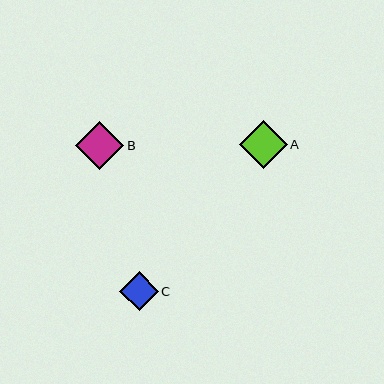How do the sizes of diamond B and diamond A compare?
Diamond B and diamond A are approximately the same size.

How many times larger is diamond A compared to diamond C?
Diamond A is approximately 1.2 times the size of diamond C.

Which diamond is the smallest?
Diamond C is the smallest with a size of approximately 39 pixels.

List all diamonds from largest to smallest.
From largest to smallest: B, A, C.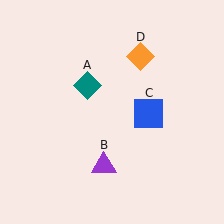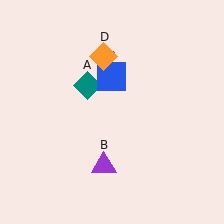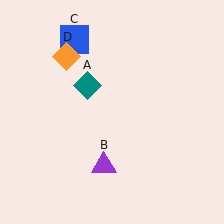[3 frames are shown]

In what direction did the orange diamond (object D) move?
The orange diamond (object D) moved left.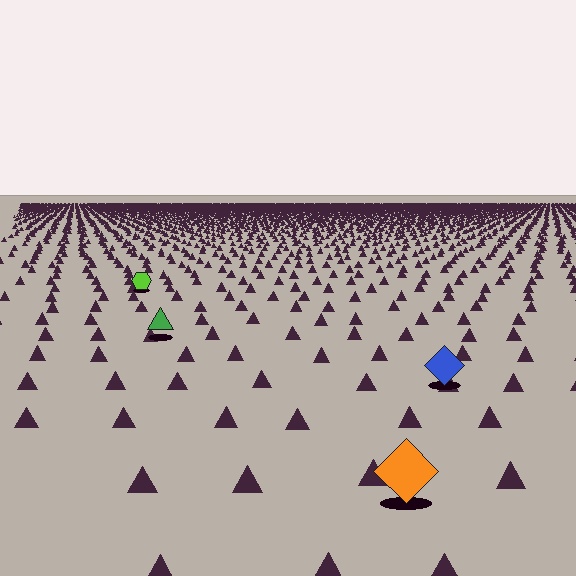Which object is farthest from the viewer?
The lime hexagon is farthest from the viewer. It appears smaller and the ground texture around it is denser.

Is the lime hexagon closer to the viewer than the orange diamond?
No. The orange diamond is closer — you can tell from the texture gradient: the ground texture is coarser near it.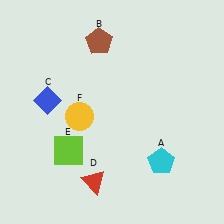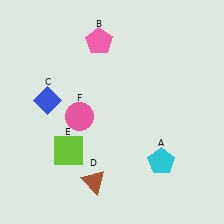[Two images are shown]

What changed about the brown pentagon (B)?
In Image 1, B is brown. In Image 2, it changed to pink.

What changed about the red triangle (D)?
In Image 1, D is red. In Image 2, it changed to brown.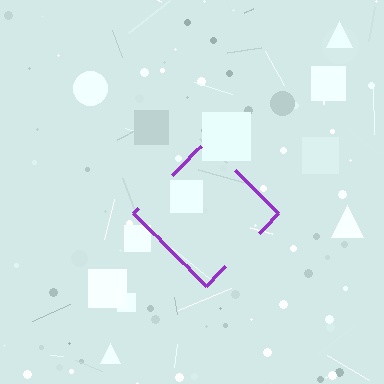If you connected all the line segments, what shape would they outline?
They would outline a diamond.